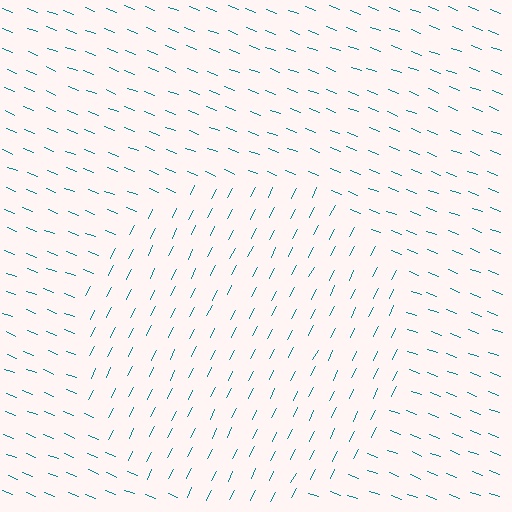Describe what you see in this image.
The image is filled with small teal line segments. A circle region in the image has lines oriented differently from the surrounding lines, creating a visible texture boundary.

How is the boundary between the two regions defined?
The boundary is defined purely by a change in line orientation (approximately 84 degrees difference). All lines are the same color and thickness.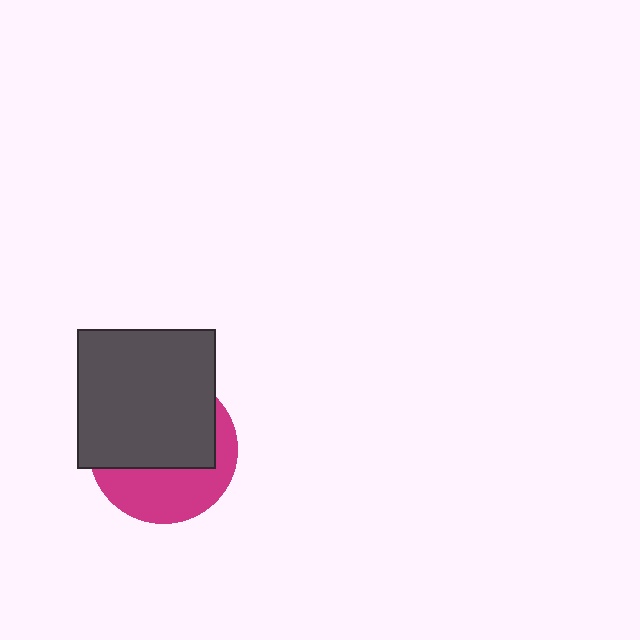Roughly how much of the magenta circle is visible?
A small part of it is visible (roughly 40%).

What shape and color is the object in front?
The object in front is a dark gray square.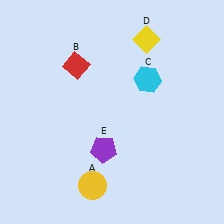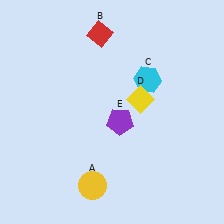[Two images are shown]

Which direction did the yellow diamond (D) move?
The yellow diamond (D) moved down.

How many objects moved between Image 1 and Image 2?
3 objects moved between the two images.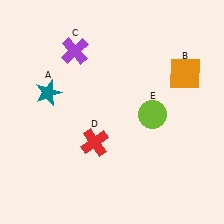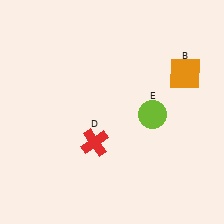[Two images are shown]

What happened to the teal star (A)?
The teal star (A) was removed in Image 2. It was in the top-left area of Image 1.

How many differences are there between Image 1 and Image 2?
There are 2 differences between the two images.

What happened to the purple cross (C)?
The purple cross (C) was removed in Image 2. It was in the top-left area of Image 1.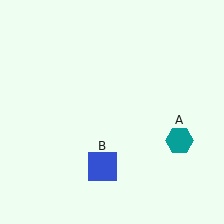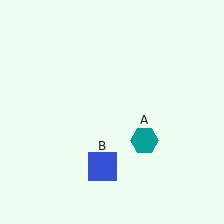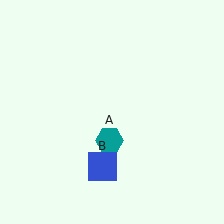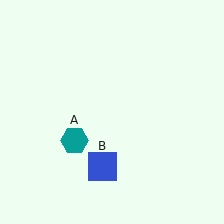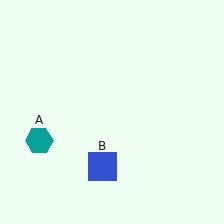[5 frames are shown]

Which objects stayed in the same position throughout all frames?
Blue square (object B) remained stationary.